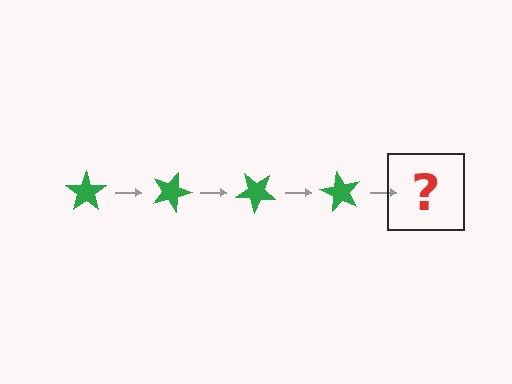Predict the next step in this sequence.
The next step is a green star rotated 80 degrees.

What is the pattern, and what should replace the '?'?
The pattern is that the star rotates 20 degrees each step. The '?' should be a green star rotated 80 degrees.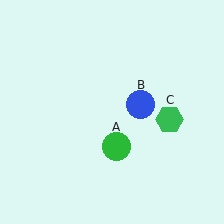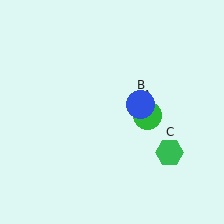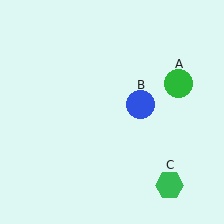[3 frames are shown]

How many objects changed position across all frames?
2 objects changed position: green circle (object A), green hexagon (object C).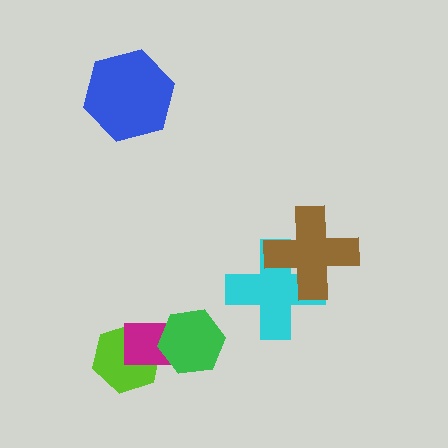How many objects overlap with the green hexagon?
1 object overlaps with the green hexagon.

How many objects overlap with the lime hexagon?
1 object overlaps with the lime hexagon.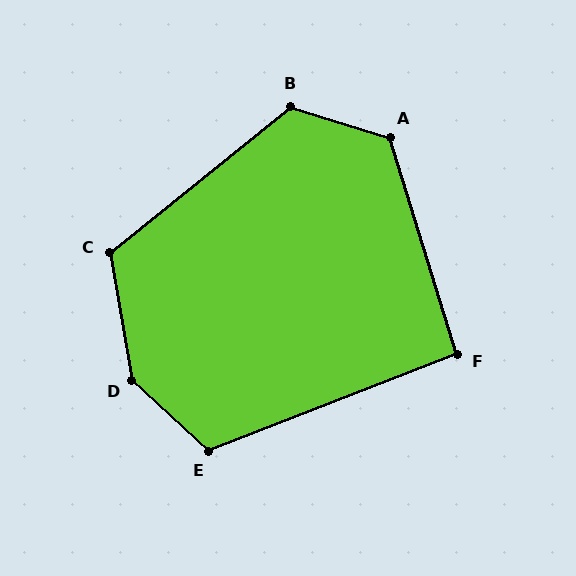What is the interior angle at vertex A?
Approximately 125 degrees (obtuse).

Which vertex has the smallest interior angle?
F, at approximately 94 degrees.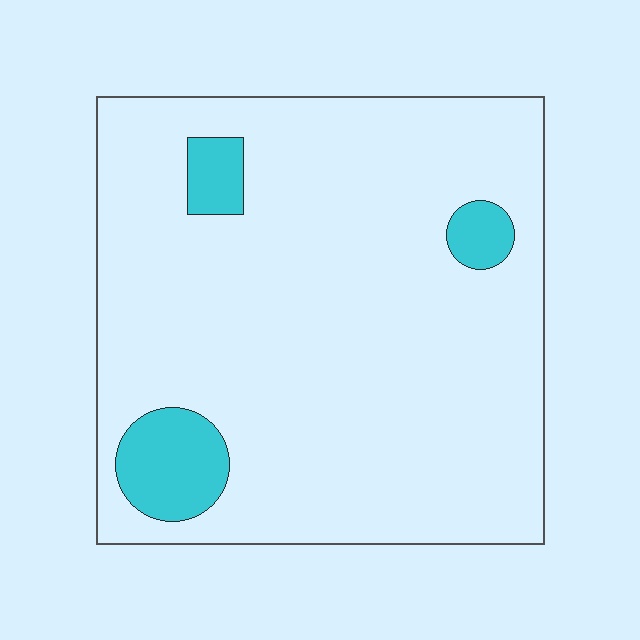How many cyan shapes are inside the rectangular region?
3.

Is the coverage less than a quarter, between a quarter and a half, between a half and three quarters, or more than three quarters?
Less than a quarter.